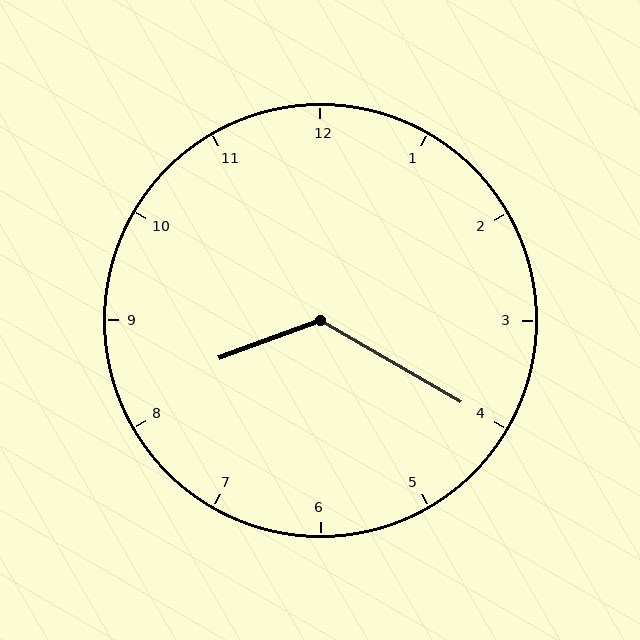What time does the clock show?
8:20.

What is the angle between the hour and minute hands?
Approximately 130 degrees.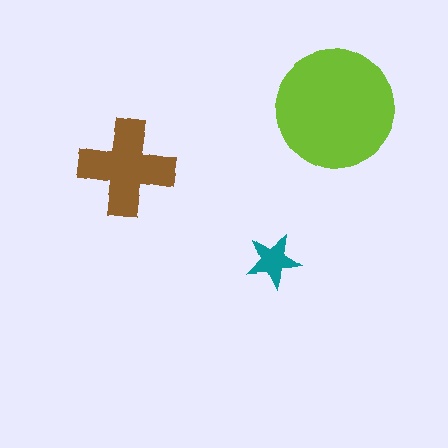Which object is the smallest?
The teal star.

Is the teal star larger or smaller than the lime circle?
Smaller.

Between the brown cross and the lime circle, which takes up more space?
The lime circle.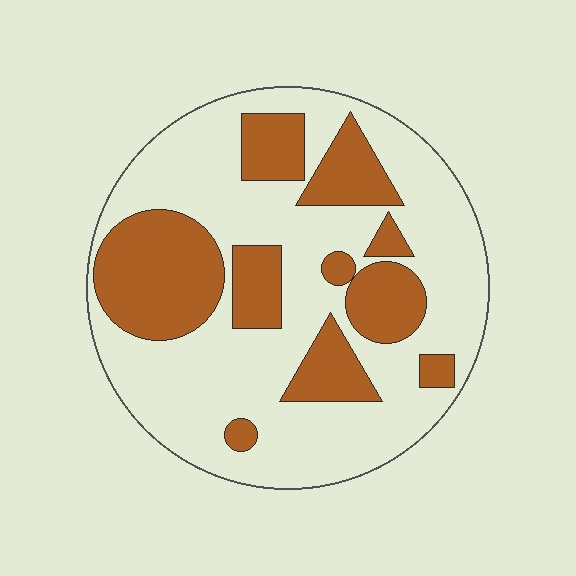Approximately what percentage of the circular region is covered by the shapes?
Approximately 35%.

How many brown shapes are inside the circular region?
10.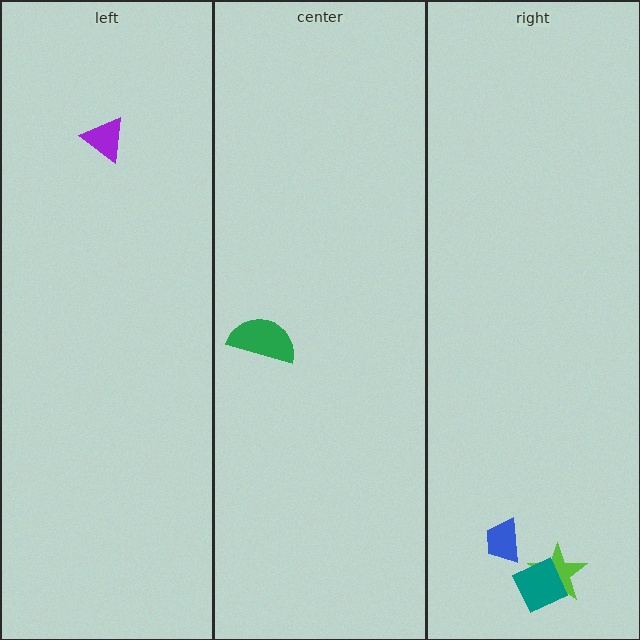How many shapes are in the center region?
1.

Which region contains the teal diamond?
The right region.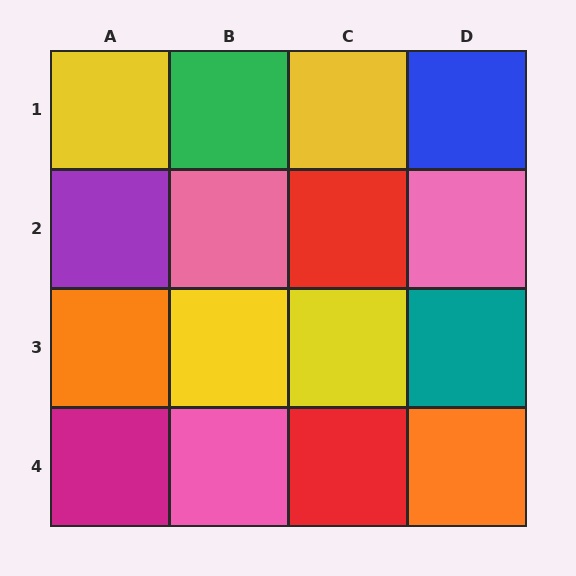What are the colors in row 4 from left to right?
Magenta, pink, red, orange.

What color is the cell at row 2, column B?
Pink.